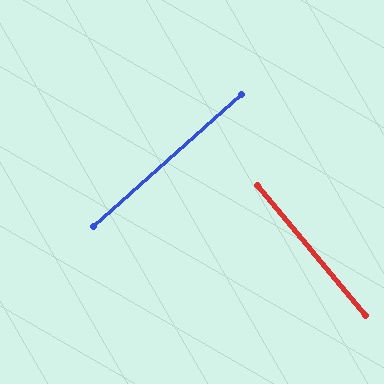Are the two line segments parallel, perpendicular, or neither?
Perpendicular — they meet at approximately 88°.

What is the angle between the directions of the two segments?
Approximately 88 degrees.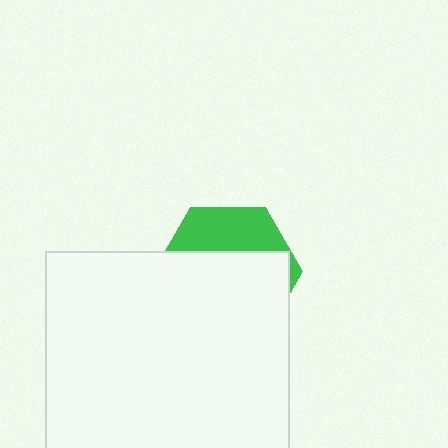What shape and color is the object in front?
The object in front is a white rectangle.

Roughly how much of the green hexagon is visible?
A small part of it is visible (roughly 33%).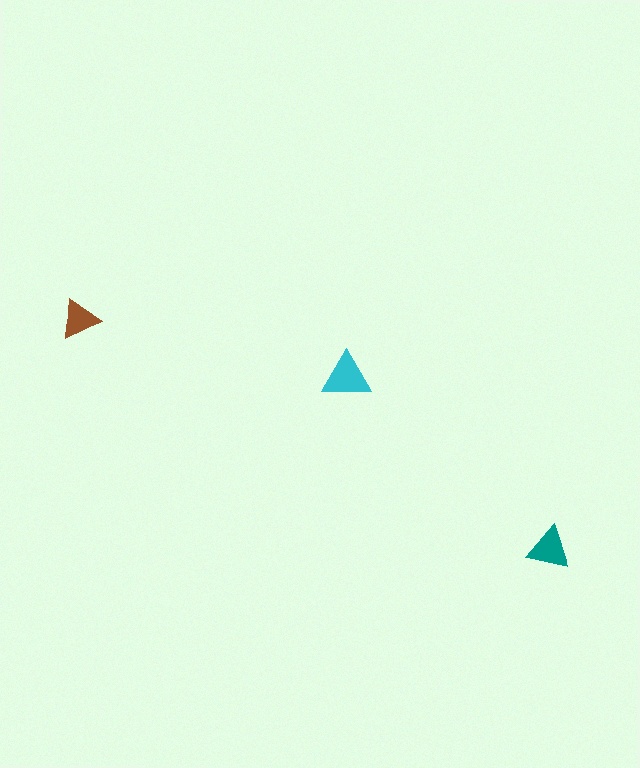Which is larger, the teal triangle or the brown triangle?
The teal one.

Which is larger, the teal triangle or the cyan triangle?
The cyan one.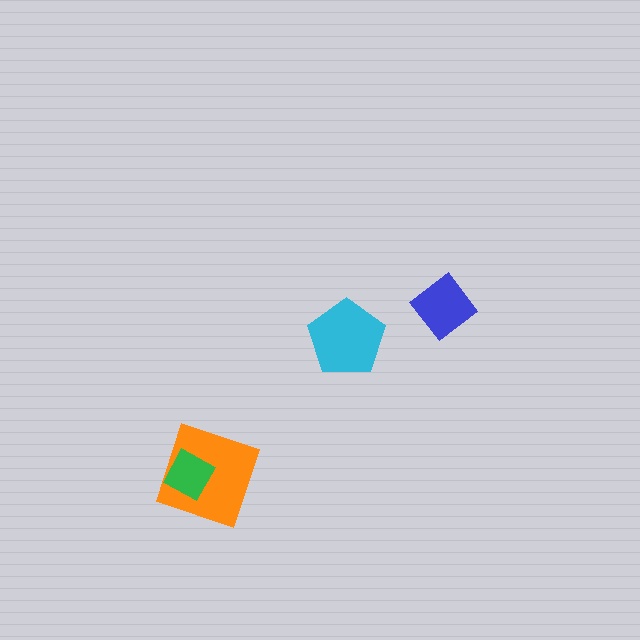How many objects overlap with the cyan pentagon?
0 objects overlap with the cyan pentagon.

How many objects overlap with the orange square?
1 object overlaps with the orange square.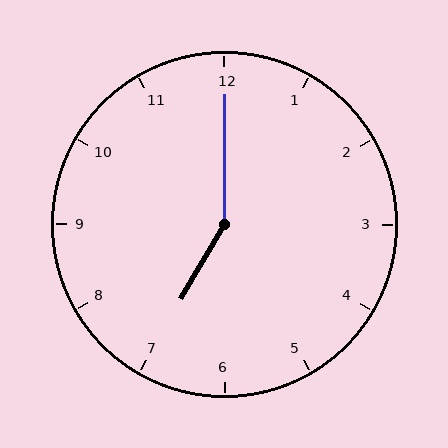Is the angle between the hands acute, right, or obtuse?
It is obtuse.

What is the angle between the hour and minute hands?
Approximately 150 degrees.